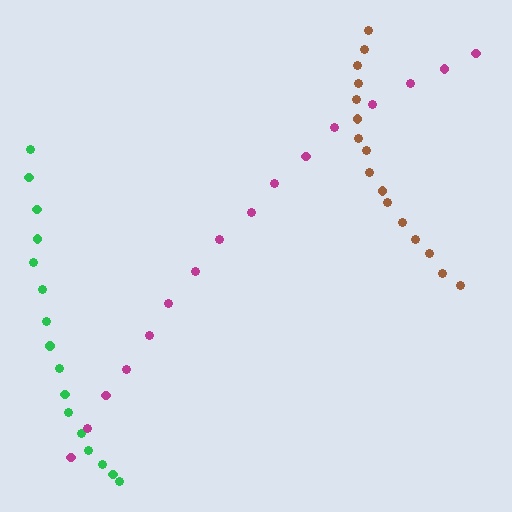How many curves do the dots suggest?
There are 3 distinct paths.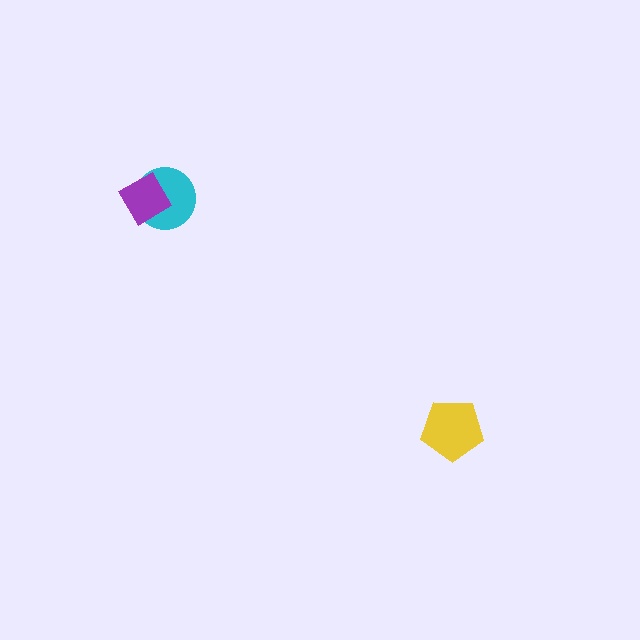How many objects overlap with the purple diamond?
1 object overlaps with the purple diamond.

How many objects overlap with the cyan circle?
1 object overlaps with the cyan circle.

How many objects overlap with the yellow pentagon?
0 objects overlap with the yellow pentagon.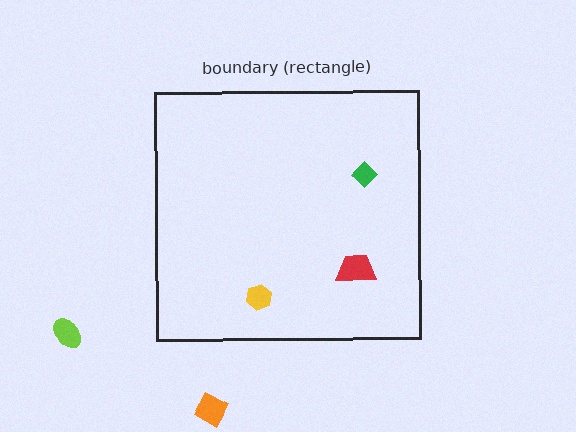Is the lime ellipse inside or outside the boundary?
Outside.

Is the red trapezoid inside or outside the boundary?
Inside.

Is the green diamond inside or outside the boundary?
Inside.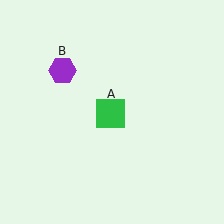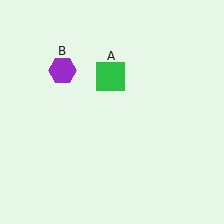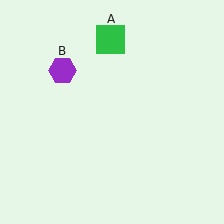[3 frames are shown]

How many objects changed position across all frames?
1 object changed position: green square (object A).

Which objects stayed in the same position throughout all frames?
Purple hexagon (object B) remained stationary.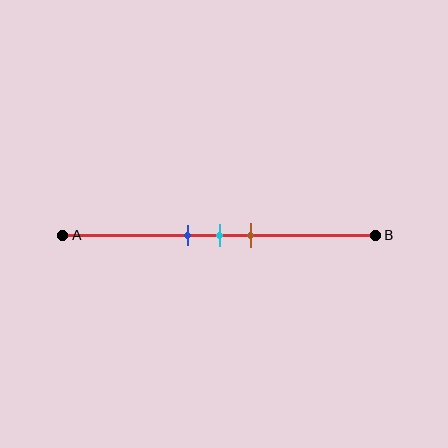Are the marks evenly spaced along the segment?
Yes, the marks are approximately evenly spaced.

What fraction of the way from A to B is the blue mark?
The blue mark is approximately 40% (0.4) of the way from A to B.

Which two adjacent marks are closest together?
The blue and cyan marks are the closest adjacent pair.